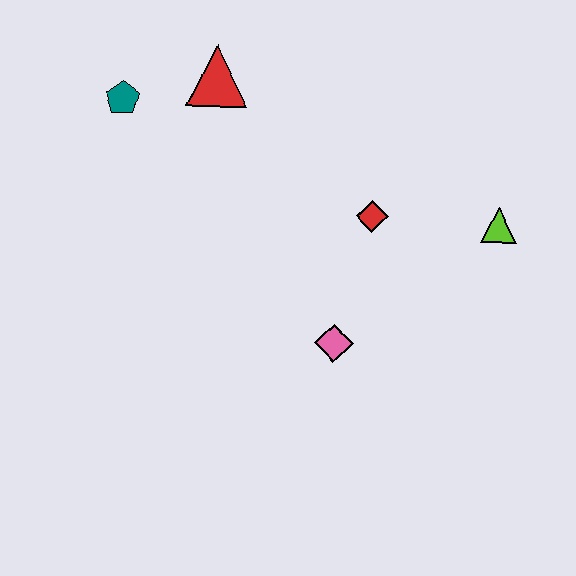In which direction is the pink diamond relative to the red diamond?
The pink diamond is below the red diamond.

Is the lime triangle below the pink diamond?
No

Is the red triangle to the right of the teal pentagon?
Yes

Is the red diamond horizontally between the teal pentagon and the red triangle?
No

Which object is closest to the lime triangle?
The red diamond is closest to the lime triangle.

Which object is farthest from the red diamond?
The teal pentagon is farthest from the red diamond.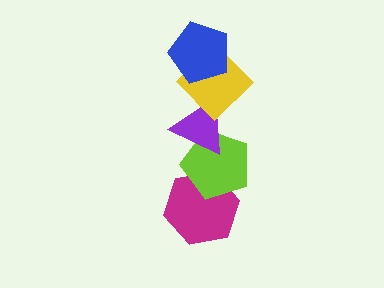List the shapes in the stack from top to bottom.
From top to bottom: the blue pentagon, the yellow diamond, the purple triangle, the lime pentagon, the magenta hexagon.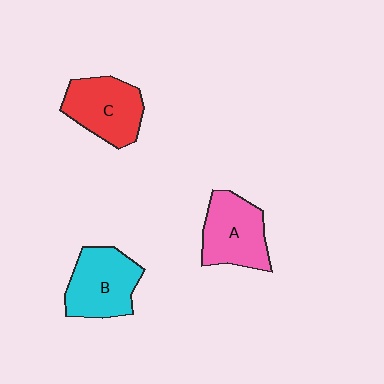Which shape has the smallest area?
Shape C (red).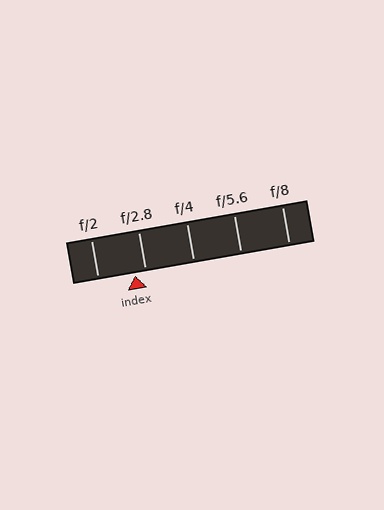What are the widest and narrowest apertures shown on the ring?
The widest aperture shown is f/2 and the narrowest is f/8.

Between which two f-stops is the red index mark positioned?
The index mark is between f/2 and f/2.8.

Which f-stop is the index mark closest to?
The index mark is closest to f/2.8.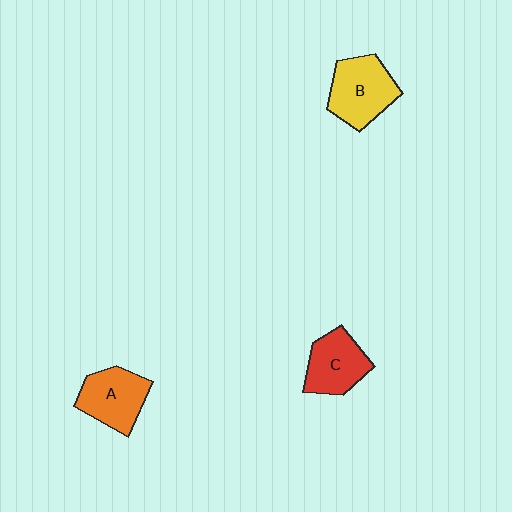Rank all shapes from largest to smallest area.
From largest to smallest: B (yellow), A (orange), C (red).